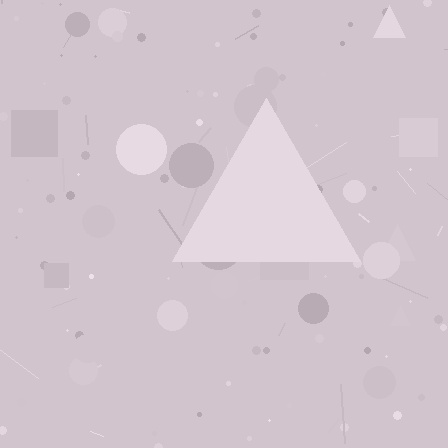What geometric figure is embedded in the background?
A triangle is embedded in the background.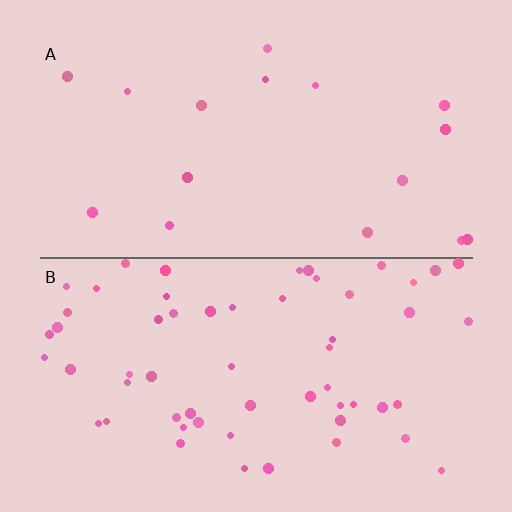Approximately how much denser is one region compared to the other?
Approximately 3.5× — region B over region A.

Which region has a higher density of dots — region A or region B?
B (the bottom).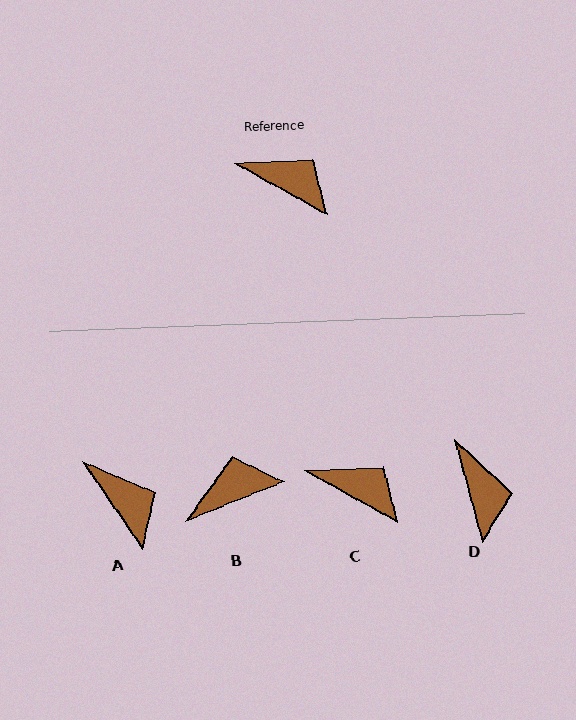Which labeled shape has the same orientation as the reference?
C.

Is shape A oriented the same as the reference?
No, it is off by about 26 degrees.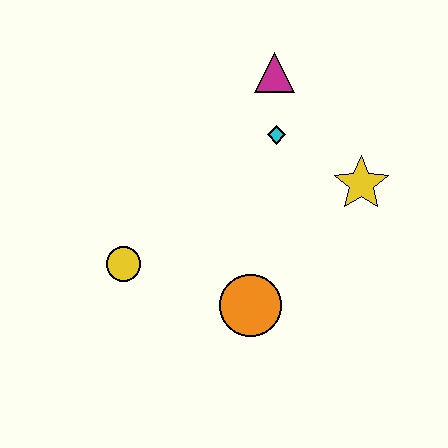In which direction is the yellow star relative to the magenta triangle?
The yellow star is below the magenta triangle.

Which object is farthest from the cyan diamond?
The yellow circle is farthest from the cyan diamond.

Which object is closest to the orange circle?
The yellow circle is closest to the orange circle.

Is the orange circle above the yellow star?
No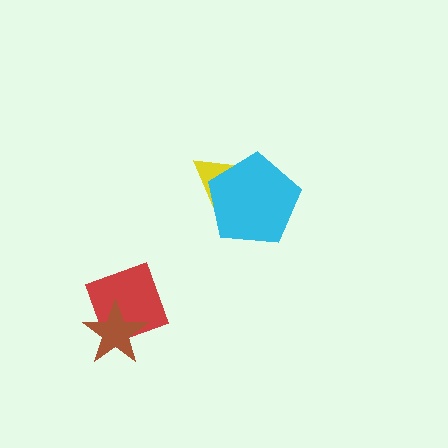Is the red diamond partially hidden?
Yes, it is partially covered by another shape.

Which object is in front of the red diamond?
The brown star is in front of the red diamond.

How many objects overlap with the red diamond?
1 object overlaps with the red diamond.